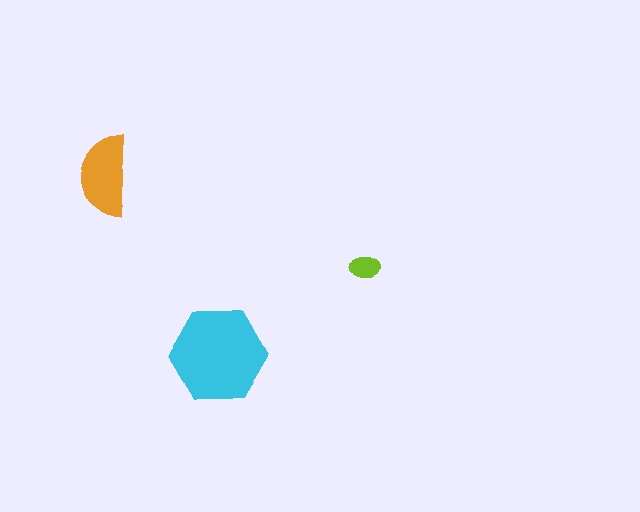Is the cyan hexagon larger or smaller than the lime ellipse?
Larger.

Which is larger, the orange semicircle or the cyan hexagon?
The cyan hexagon.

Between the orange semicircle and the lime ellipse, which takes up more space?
The orange semicircle.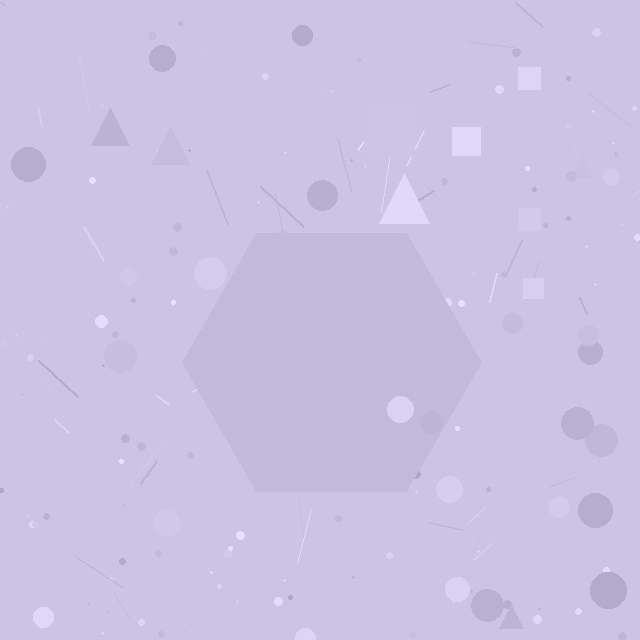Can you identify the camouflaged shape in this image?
The camouflaged shape is a hexagon.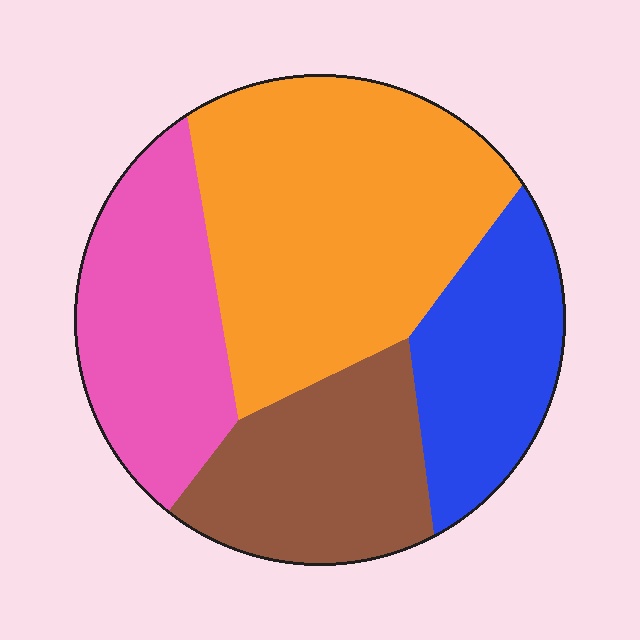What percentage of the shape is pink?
Pink covers roughly 20% of the shape.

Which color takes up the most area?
Orange, at roughly 40%.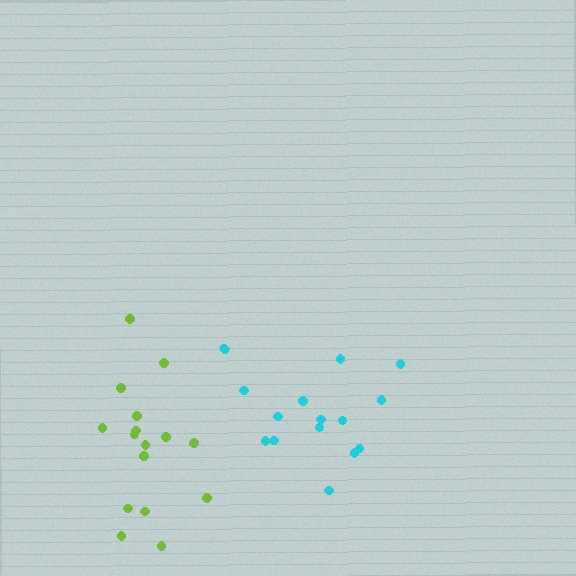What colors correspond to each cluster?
The clusters are colored: cyan, lime.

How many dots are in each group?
Group 1: 15 dots, Group 2: 16 dots (31 total).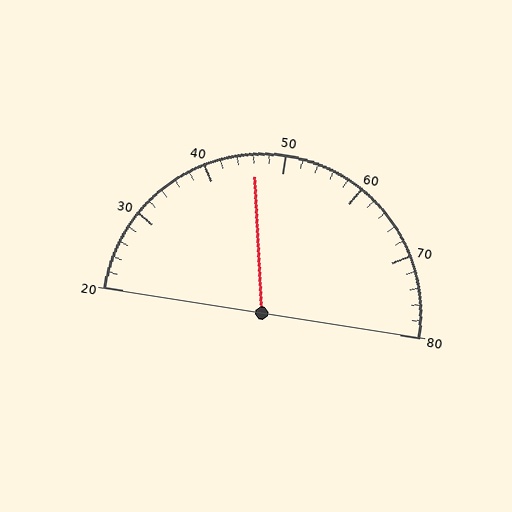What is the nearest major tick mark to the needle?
The nearest major tick mark is 50.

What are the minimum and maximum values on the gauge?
The gauge ranges from 20 to 80.